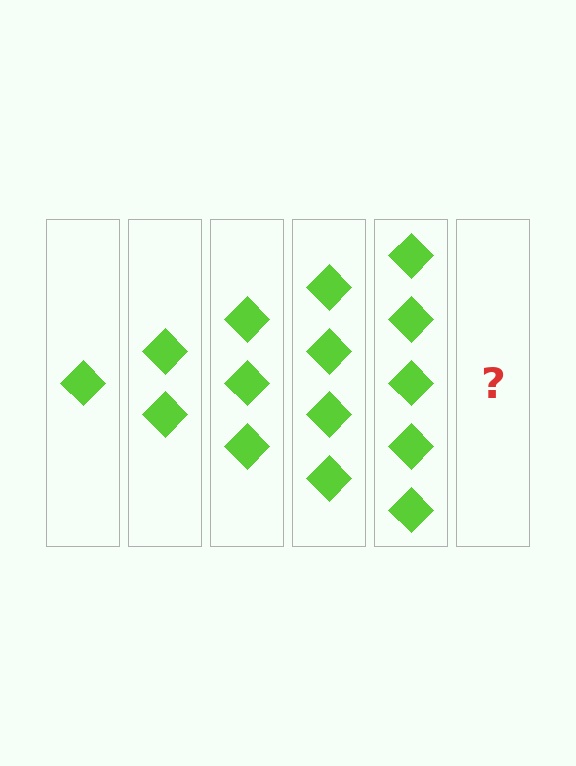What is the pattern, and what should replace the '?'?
The pattern is that each step adds one more diamond. The '?' should be 6 diamonds.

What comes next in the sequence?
The next element should be 6 diamonds.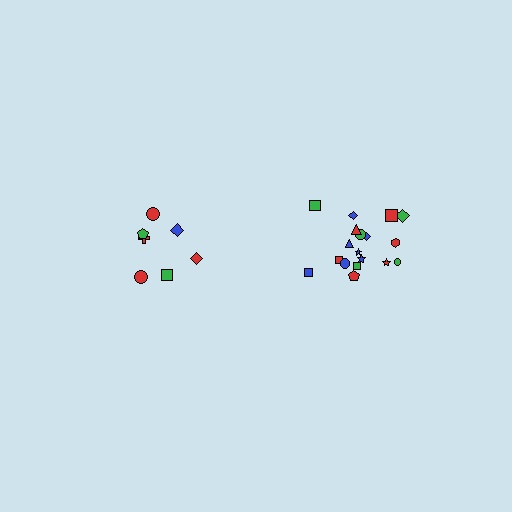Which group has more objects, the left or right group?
The right group.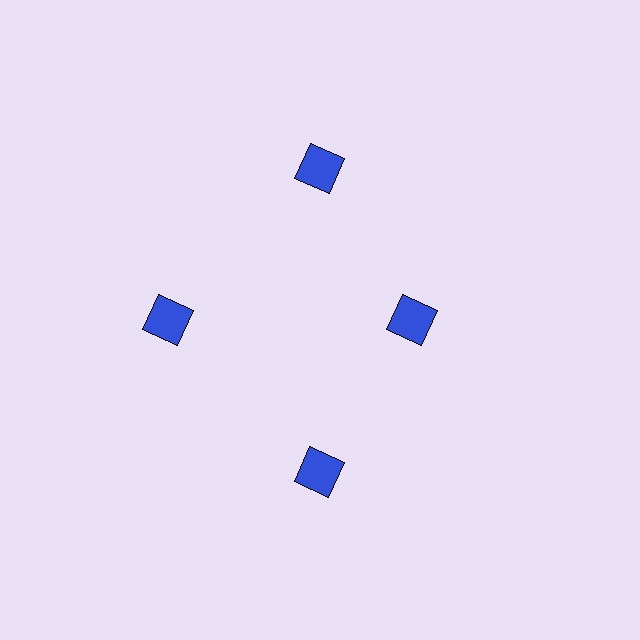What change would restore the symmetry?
The symmetry would be restored by moving it outward, back onto the ring so that all 4 squares sit at equal angles and equal distance from the center.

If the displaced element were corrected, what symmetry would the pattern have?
It would have 4-fold rotational symmetry — the pattern would map onto itself every 90 degrees.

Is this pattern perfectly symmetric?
No. The 4 blue squares are arranged in a ring, but one element near the 3 o'clock position is pulled inward toward the center, breaking the 4-fold rotational symmetry.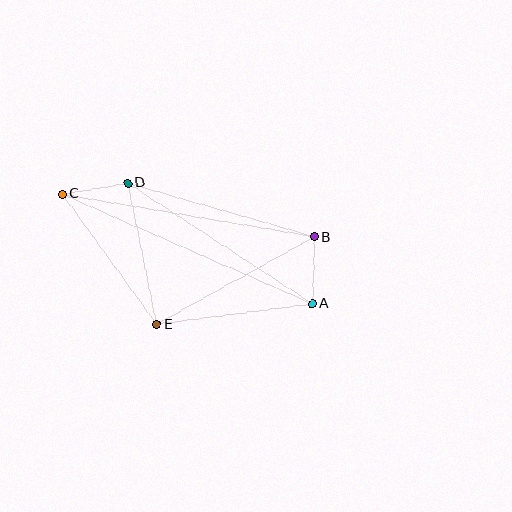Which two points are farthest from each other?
Points A and C are farthest from each other.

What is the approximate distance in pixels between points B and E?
The distance between B and E is approximately 180 pixels.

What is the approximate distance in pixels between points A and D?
The distance between A and D is approximately 221 pixels.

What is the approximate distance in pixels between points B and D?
The distance between B and D is approximately 194 pixels.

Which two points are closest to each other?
Points C and D are closest to each other.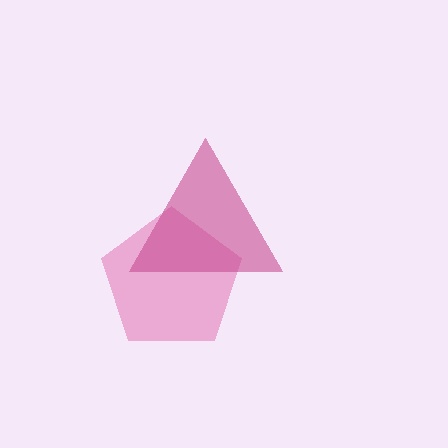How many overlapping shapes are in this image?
There are 2 overlapping shapes in the image.